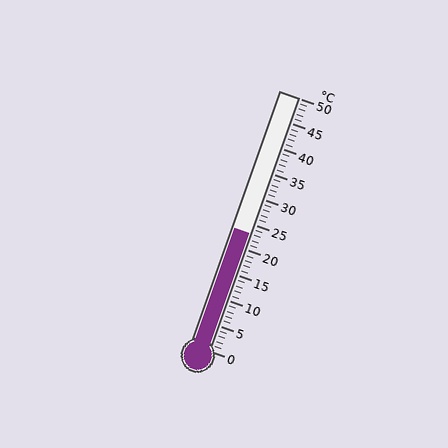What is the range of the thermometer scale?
The thermometer scale ranges from 0°C to 50°C.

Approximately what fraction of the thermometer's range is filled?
The thermometer is filled to approximately 45% of its range.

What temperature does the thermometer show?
The thermometer shows approximately 23°C.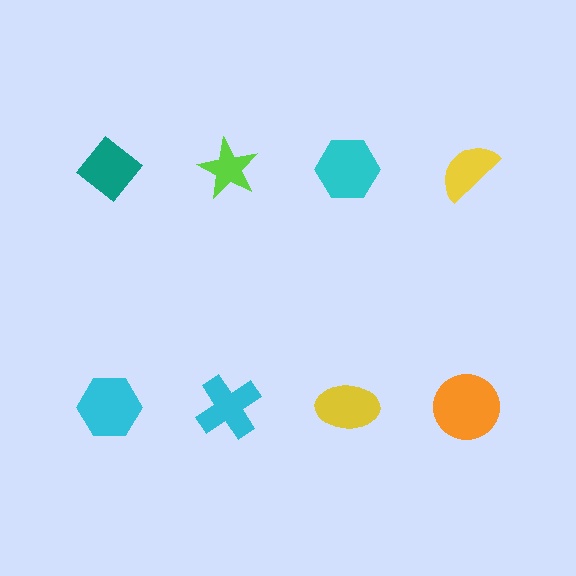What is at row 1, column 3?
A cyan hexagon.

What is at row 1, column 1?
A teal diamond.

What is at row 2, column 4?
An orange circle.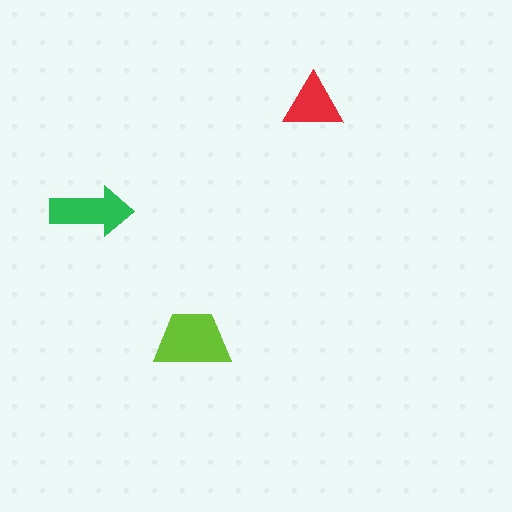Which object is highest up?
The red triangle is topmost.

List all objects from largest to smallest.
The lime trapezoid, the green arrow, the red triangle.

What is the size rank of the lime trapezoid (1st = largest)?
1st.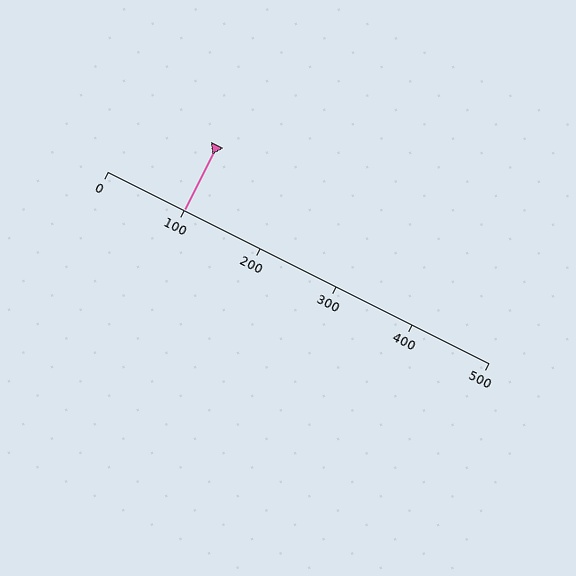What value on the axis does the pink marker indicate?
The marker indicates approximately 100.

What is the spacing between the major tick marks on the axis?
The major ticks are spaced 100 apart.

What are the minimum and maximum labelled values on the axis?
The axis runs from 0 to 500.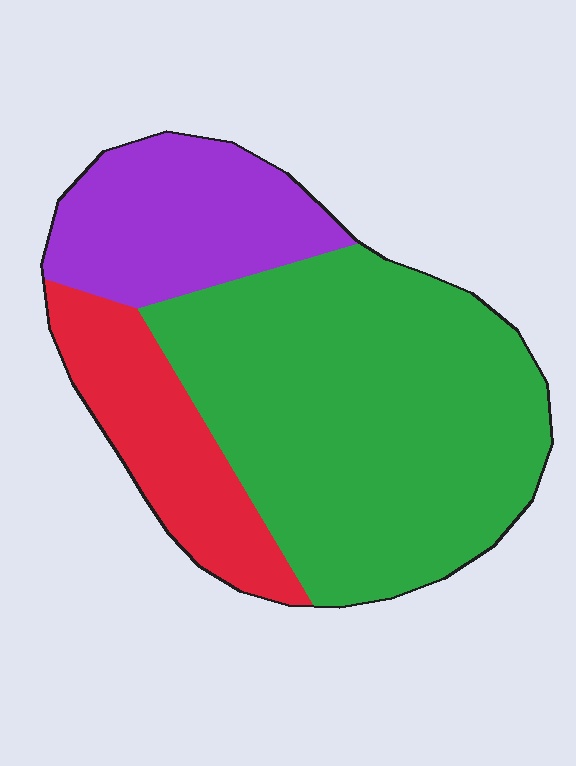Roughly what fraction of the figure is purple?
Purple takes up less than a quarter of the figure.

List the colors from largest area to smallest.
From largest to smallest: green, purple, red.